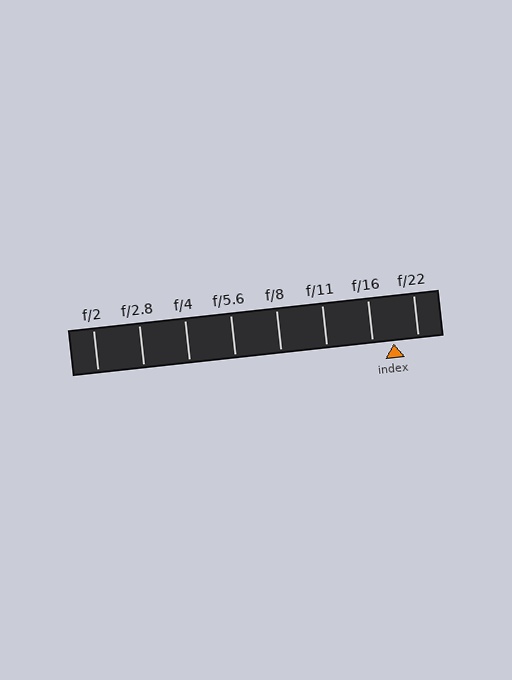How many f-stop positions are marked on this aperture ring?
There are 8 f-stop positions marked.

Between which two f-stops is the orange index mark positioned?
The index mark is between f/16 and f/22.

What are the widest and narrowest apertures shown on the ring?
The widest aperture shown is f/2 and the narrowest is f/22.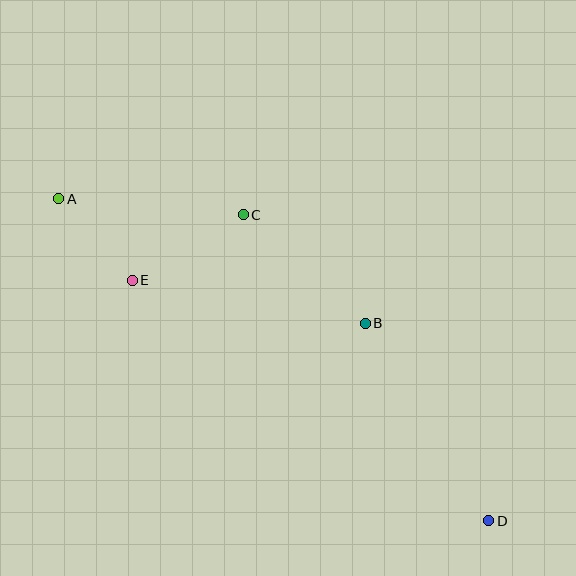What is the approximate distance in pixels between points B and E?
The distance between B and E is approximately 237 pixels.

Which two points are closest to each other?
Points A and E are closest to each other.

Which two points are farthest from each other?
Points A and D are farthest from each other.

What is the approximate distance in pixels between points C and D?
The distance between C and D is approximately 393 pixels.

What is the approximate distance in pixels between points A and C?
The distance between A and C is approximately 185 pixels.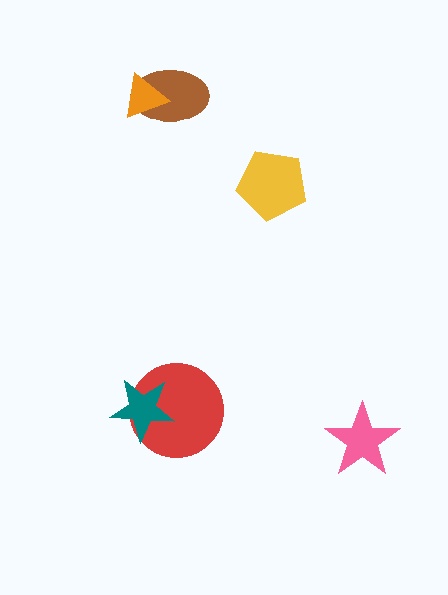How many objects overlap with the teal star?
1 object overlaps with the teal star.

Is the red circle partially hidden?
Yes, it is partially covered by another shape.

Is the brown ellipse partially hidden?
Yes, it is partially covered by another shape.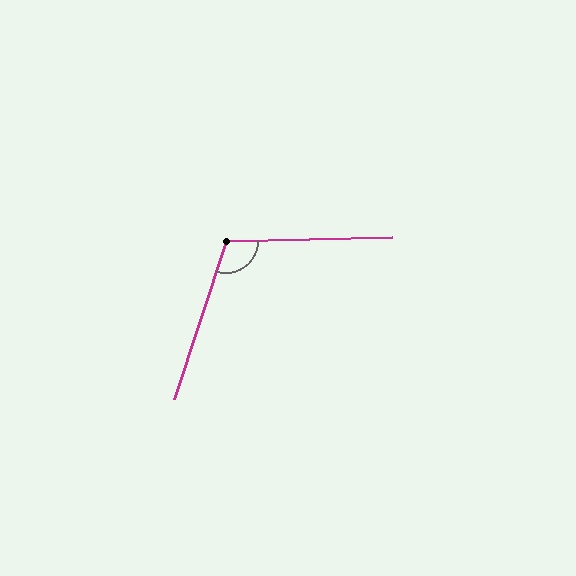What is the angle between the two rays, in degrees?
Approximately 109 degrees.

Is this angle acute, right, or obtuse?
It is obtuse.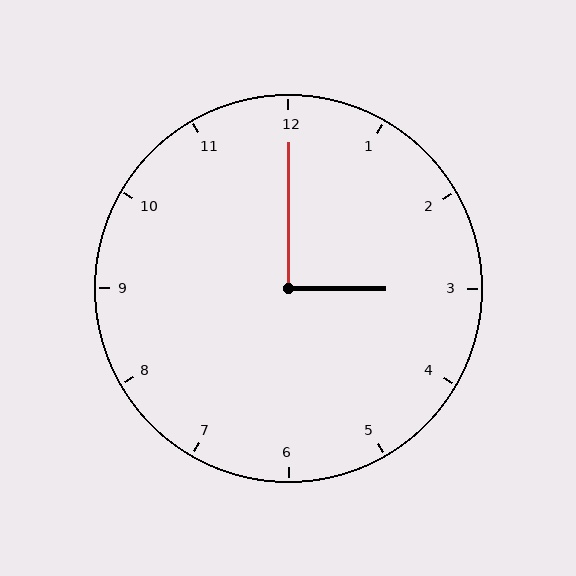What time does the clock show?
3:00.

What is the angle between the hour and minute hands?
Approximately 90 degrees.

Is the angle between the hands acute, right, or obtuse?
It is right.